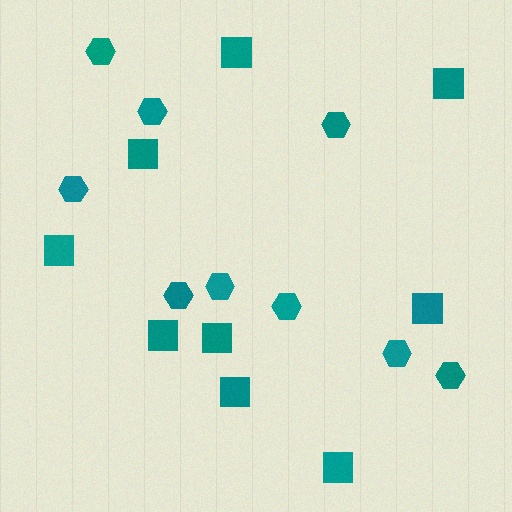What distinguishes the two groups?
There are 2 groups: one group of hexagons (9) and one group of squares (9).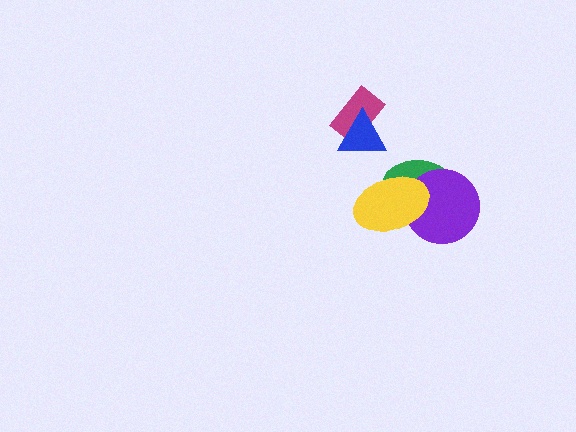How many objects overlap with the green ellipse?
2 objects overlap with the green ellipse.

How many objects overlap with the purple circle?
2 objects overlap with the purple circle.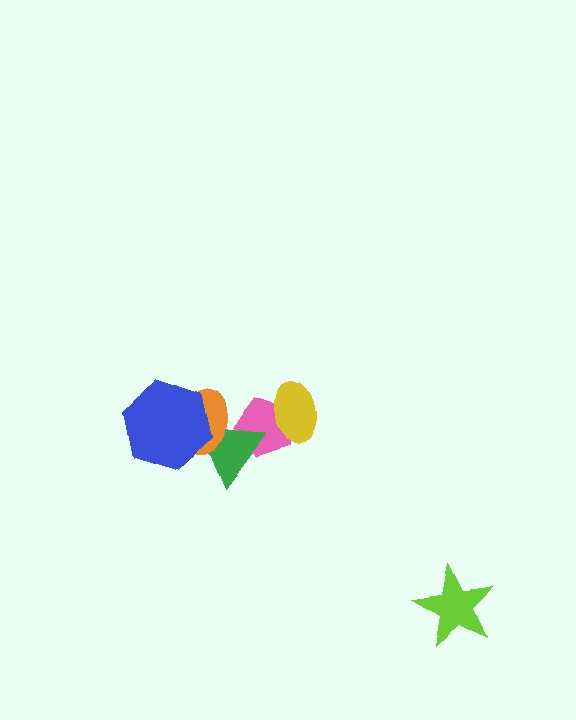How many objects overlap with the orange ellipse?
2 objects overlap with the orange ellipse.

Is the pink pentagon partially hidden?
Yes, it is partially covered by another shape.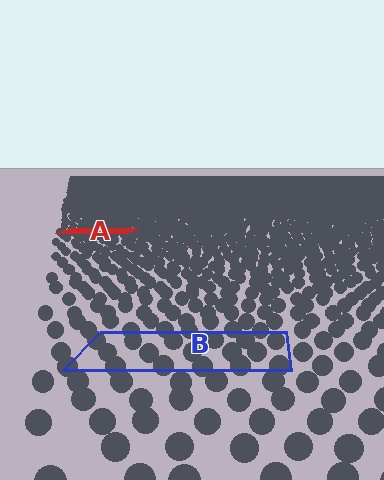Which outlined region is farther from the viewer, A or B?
Region A is farther from the viewer — the texture elements inside it appear smaller and more densely packed.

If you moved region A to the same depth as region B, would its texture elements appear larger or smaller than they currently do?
They would appear larger. At a closer depth, the same texture elements are projected at a bigger on-screen size.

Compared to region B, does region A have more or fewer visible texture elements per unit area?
Region A has more texture elements per unit area — they are packed more densely because it is farther away.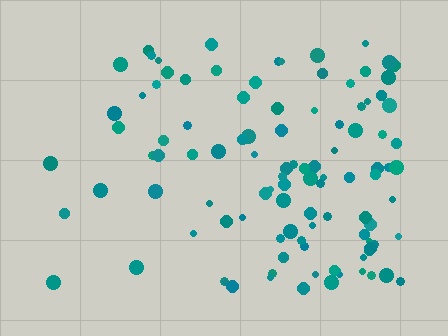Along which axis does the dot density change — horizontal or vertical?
Horizontal.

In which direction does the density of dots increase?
From left to right, with the right side densest.